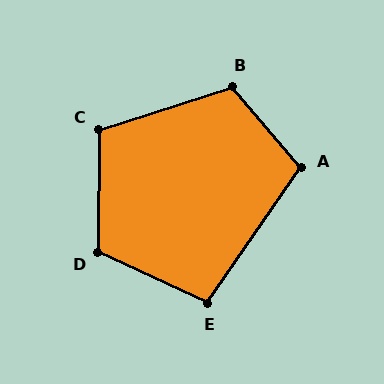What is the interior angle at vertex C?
Approximately 108 degrees (obtuse).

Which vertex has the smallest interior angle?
E, at approximately 100 degrees.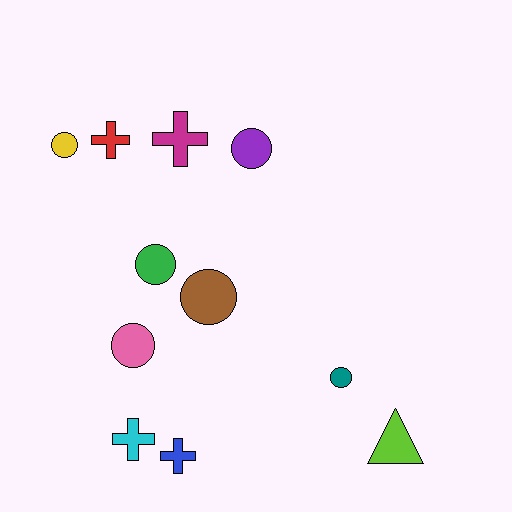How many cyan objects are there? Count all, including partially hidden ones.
There is 1 cyan object.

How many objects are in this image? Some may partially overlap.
There are 11 objects.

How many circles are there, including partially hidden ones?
There are 6 circles.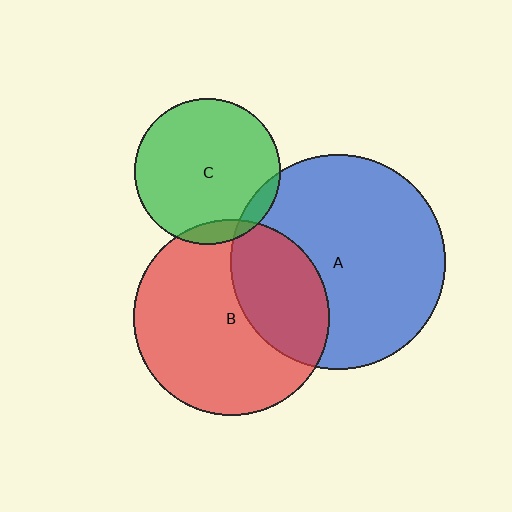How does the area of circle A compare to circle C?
Approximately 2.2 times.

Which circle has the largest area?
Circle A (blue).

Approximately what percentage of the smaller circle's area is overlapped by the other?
Approximately 10%.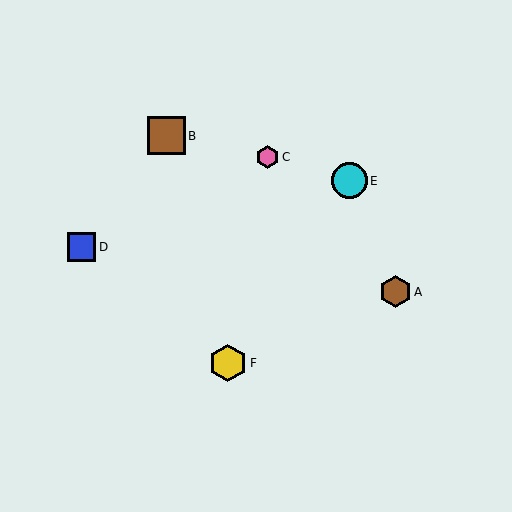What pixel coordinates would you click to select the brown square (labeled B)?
Click at (166, 136) to select the brown square B.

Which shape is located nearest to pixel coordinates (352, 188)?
The cyan circle (labeled E) at (350, 181) is nearest to that location.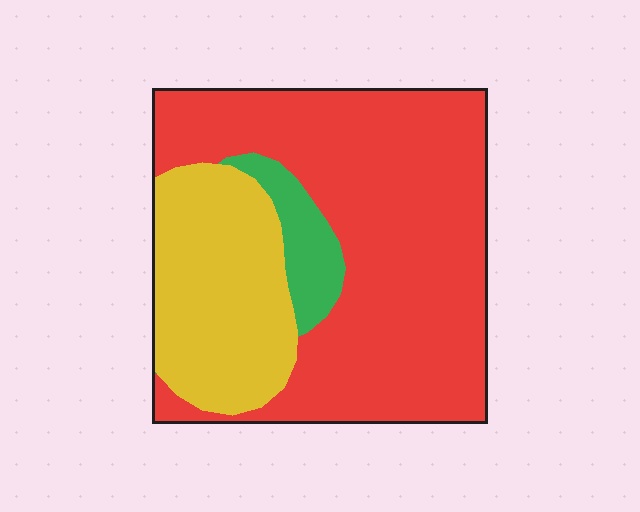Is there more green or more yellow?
Yellow.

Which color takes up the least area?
Green, at roughly 5%.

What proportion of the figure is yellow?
Yellow takes up between a sixth and a third of the figure.